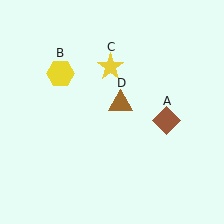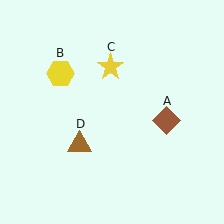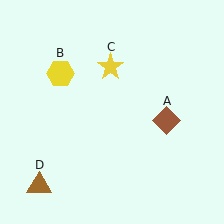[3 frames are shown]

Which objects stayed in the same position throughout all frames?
Brown diamond (object A) and yellow hexagon (object B) and yellow star (object C) remained stationary.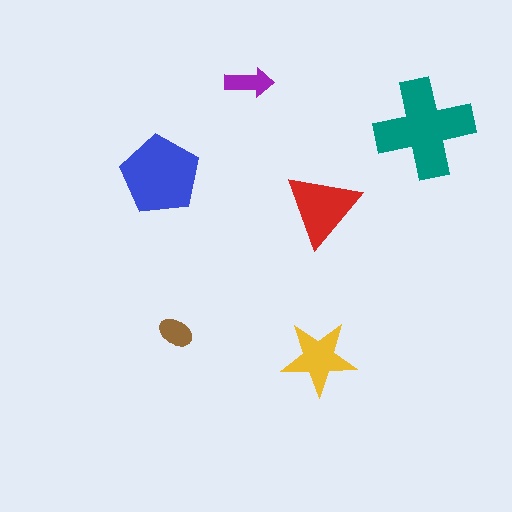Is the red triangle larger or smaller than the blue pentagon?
Smaller.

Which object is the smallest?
The brown ellipse.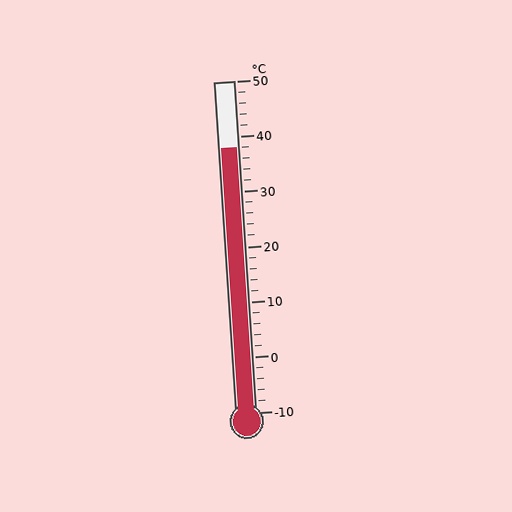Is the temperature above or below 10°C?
The temperature is above 10°C.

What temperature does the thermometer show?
The thermometer shows approximately 38°C.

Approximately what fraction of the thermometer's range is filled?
The thermometer is filled to approximately 80% of its range.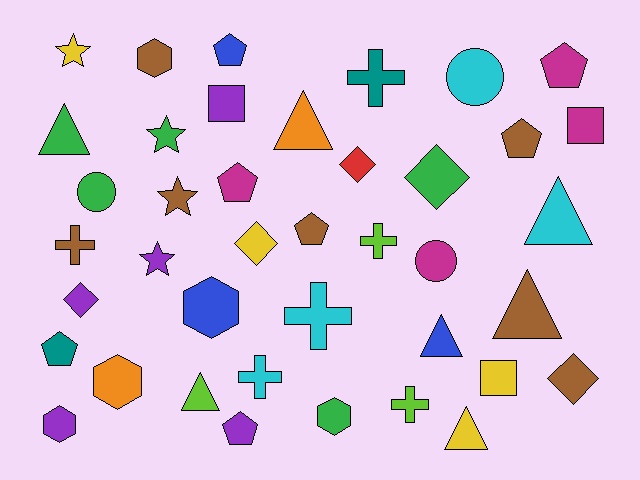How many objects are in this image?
There are 40 objects.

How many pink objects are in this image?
There are no pink objects.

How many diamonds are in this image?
There are 5 diamonds.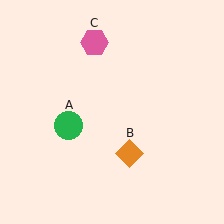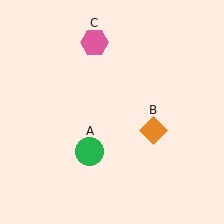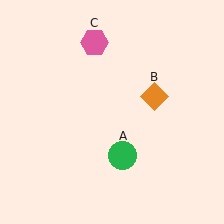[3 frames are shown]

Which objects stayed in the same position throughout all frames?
Pink hexagon (object C) remained stationary.